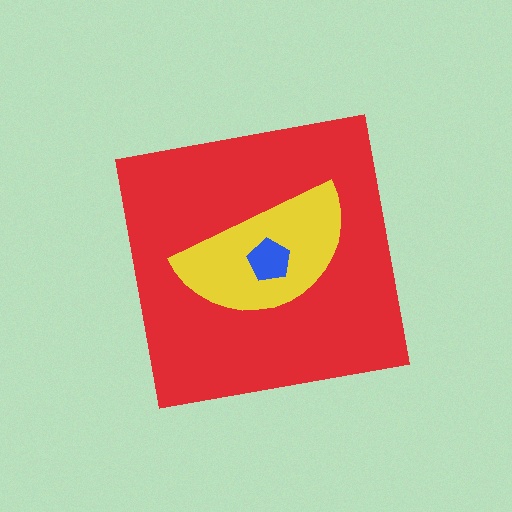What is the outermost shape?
The red square.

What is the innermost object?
The blue pentagon.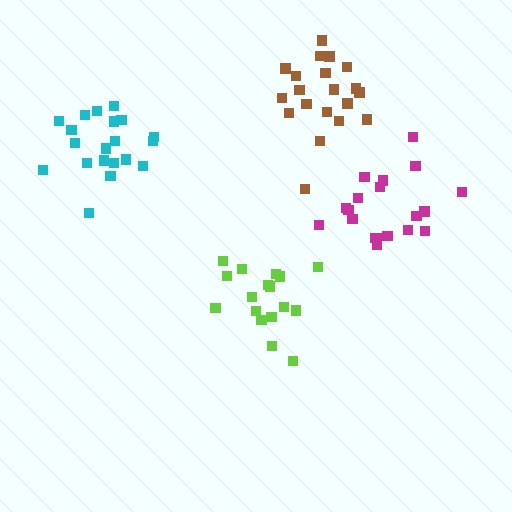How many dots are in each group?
Group 1: 17 dots, Group 2: 20 dots, Group 3: 20 dots, Group 4: 19 dots (76 total).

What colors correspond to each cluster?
The clusters are colored: lime, brown, cyan, magenta.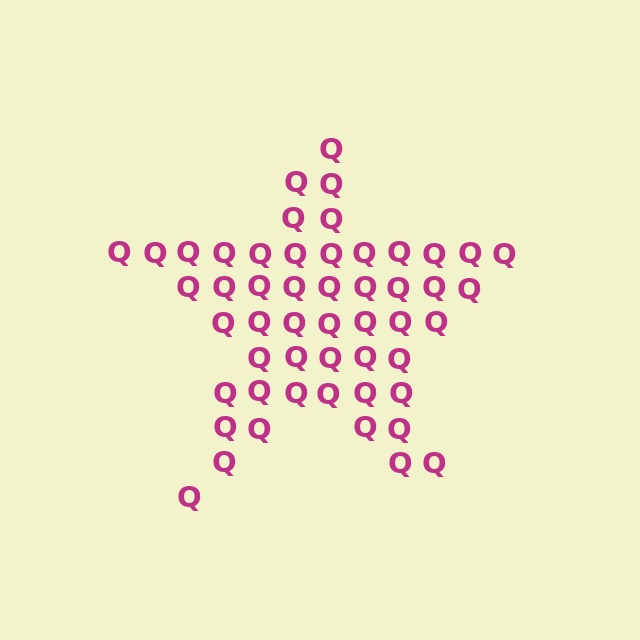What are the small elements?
The small elements are letter Q's.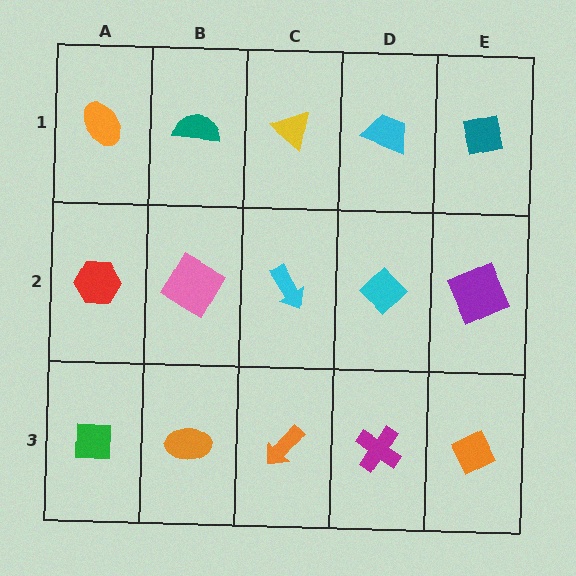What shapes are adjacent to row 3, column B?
A pink diamond (row 2, column B), a green square (row 3, column A), an orange arrow (row 3, column C).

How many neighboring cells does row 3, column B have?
3.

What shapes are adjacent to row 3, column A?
A red hexagon (row 2, column A), an orange ellipse (row 3, column B).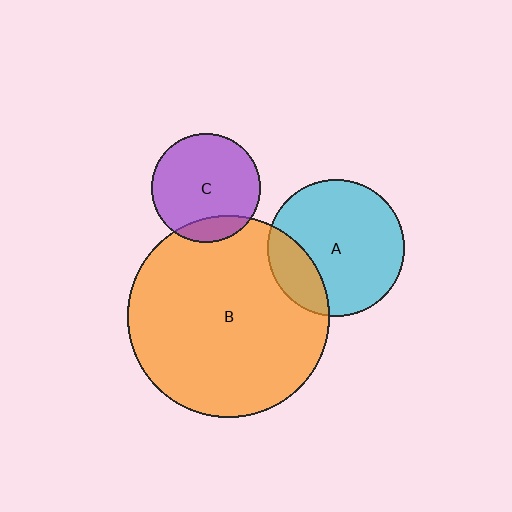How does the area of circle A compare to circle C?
Approximately 1.6 times.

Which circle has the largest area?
Circle B (orange).